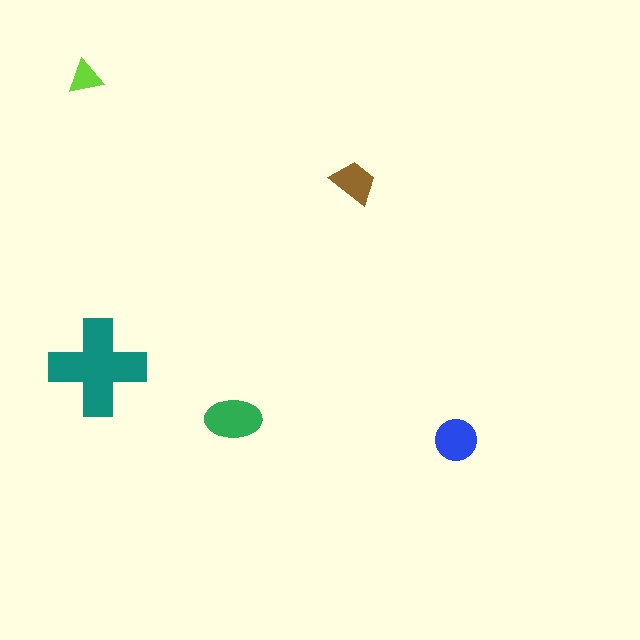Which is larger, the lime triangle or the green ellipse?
The green ellipse.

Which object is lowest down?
The blue circle is bottommost.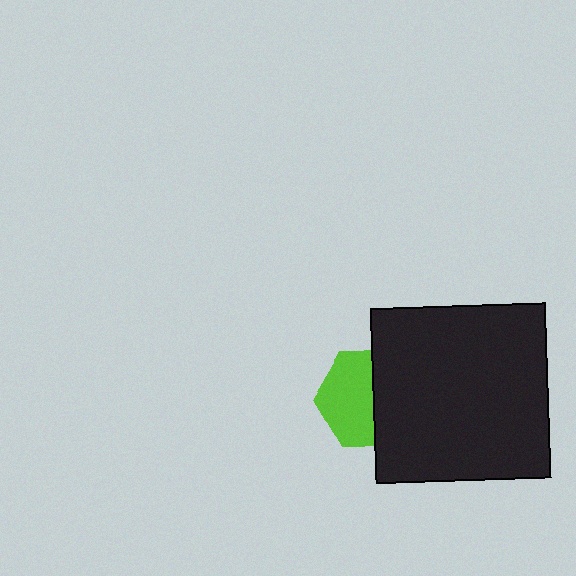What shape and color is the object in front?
The object in front is a black square.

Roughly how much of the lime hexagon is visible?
About half of it is visible (roughly 56%).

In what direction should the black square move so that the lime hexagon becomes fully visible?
The black square should move right. That is the shortest direction to clear the overlap and leave the lime hexagon fully visible.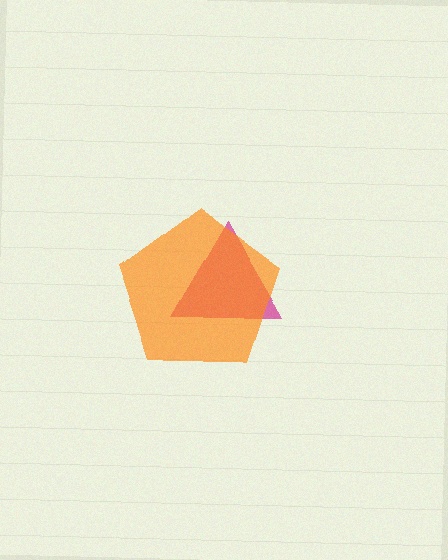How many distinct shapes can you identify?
There are 2 distinct shapes: a magenta triangle, an orange pentagon.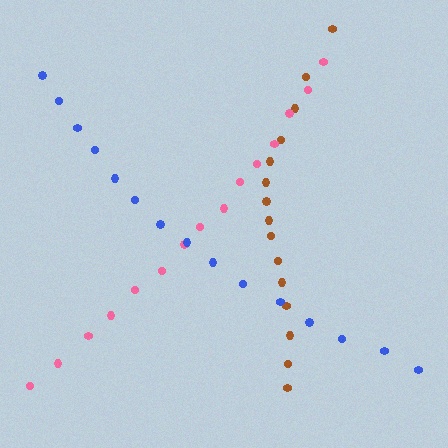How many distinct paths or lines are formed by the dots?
There are 3 distinct paths.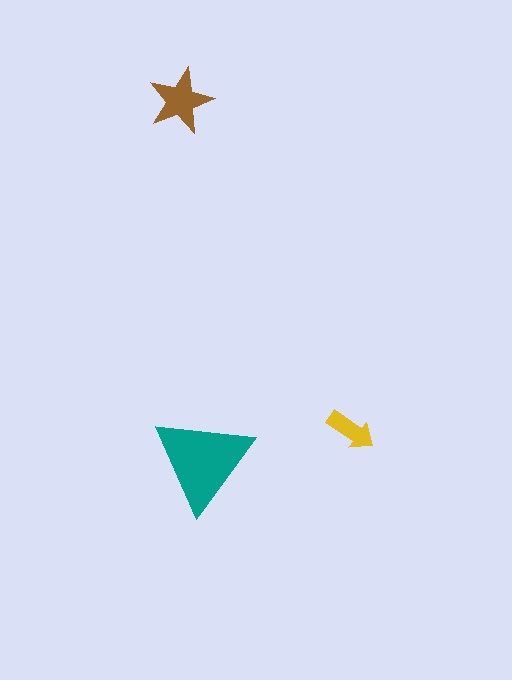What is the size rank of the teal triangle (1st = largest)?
1st.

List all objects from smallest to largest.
The yellow arrow, the brown star, the teal triangle.